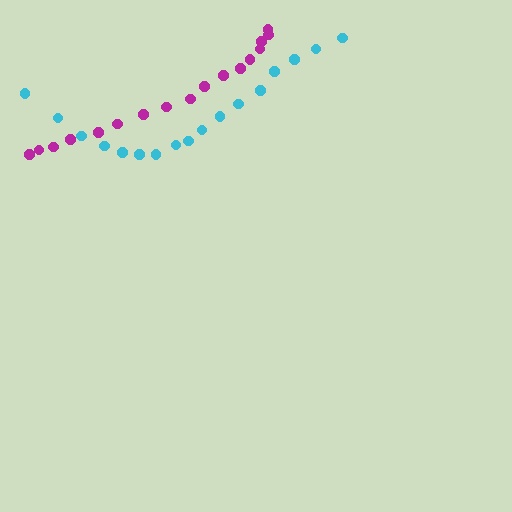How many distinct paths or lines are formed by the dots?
There are 2 distinct paths.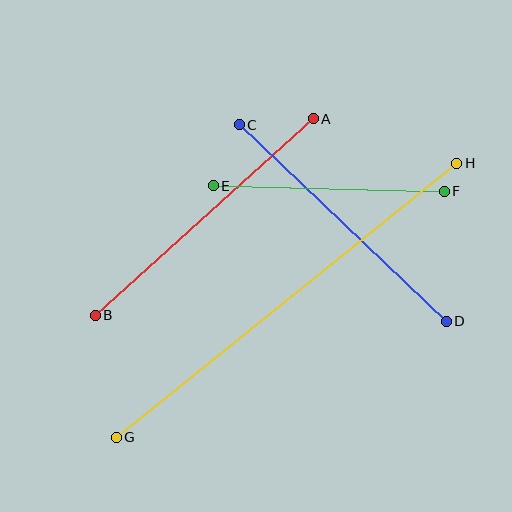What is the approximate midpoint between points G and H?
The midpoint is at approximately (286, 300) pixels.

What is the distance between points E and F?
The distance is approximately 231 pixels.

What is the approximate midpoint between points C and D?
The midpoint is at approximately (343, 223) pixels.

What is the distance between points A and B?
The distance is approximately 293 pixels.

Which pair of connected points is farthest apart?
Points G and H are farthest apart.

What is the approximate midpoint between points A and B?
The midpoint is at approximately (204, 217) pixels.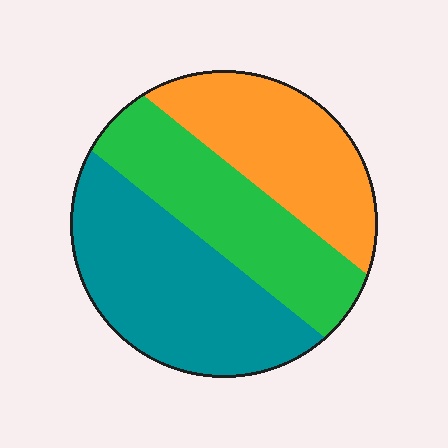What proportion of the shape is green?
Green takes up about one third (1/3) of the shape.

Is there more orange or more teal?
Teal.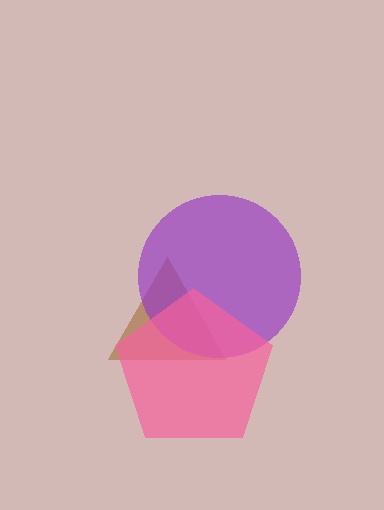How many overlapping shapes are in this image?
There are 3 overlapping shapes in the image.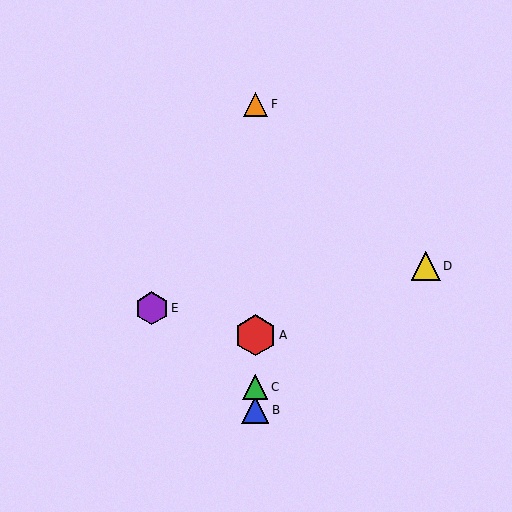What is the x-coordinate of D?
Object D is at x≈426.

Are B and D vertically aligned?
No, B is at x≈255 and D is at x≈426.